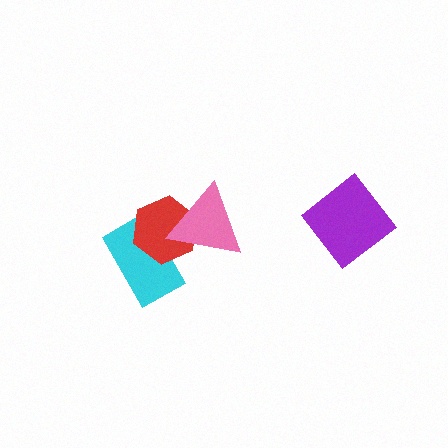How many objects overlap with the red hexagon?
2 objects overlap with the red hexagon.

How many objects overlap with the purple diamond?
0 objects overlap with the purple diamond.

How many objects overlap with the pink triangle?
2 objects overlap with the pink triangle.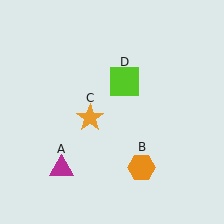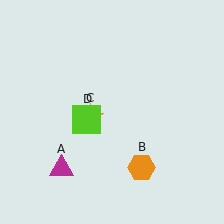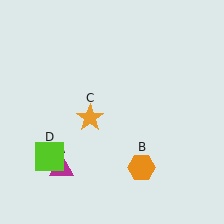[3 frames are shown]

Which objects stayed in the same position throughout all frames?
Magenta triangle (object A) and orange hexagon (object B) and orange star (object C) remained stationary.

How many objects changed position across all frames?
1 object changed position: lime square (object D).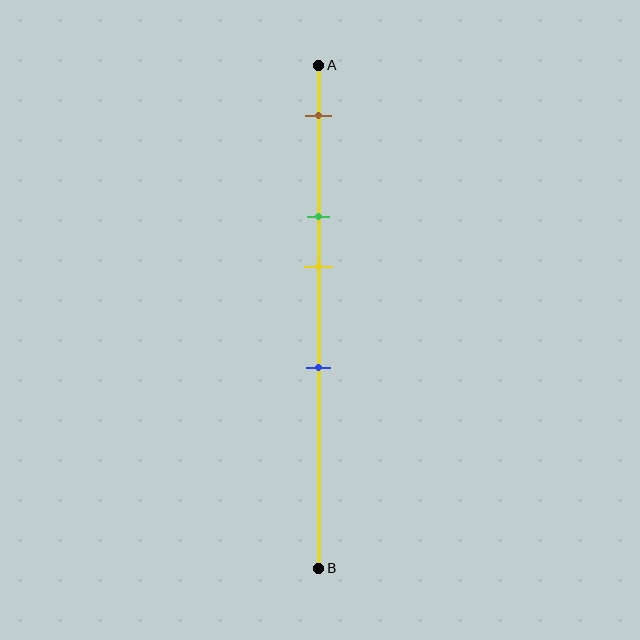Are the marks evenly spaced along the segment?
No, the marks are not evenly spaced.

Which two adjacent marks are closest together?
The green and yellow marks are the closest adjacent pair.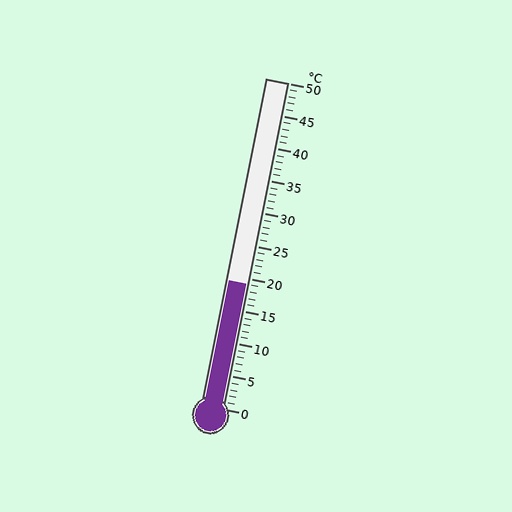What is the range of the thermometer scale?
The thermometer scale ranges from 0°C to 50°C.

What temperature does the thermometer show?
The thermometer shows approximately 19°C.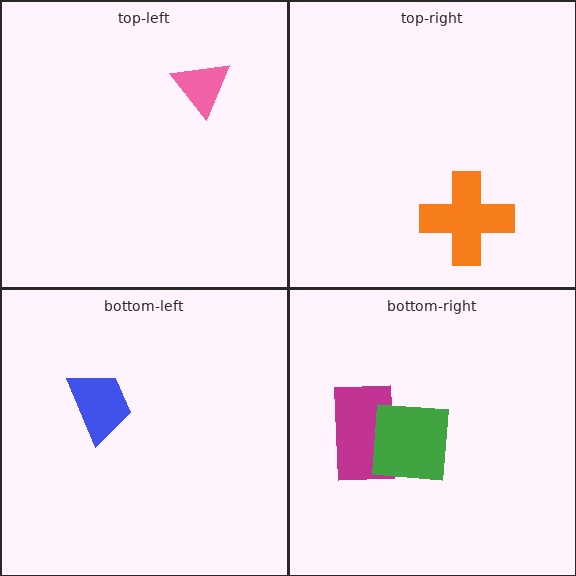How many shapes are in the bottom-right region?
2.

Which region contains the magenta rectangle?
The bottom-right region.